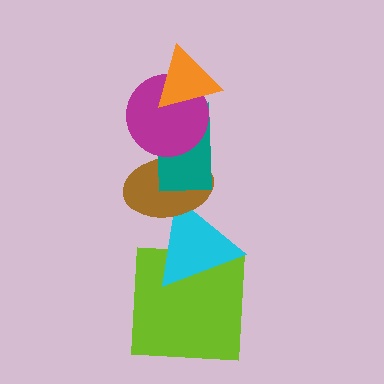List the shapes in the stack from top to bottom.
From top to bottom: the orange triangle, the magenta circle, the teal rectangle, the brown ellipse, the cyan triangle, the lime square.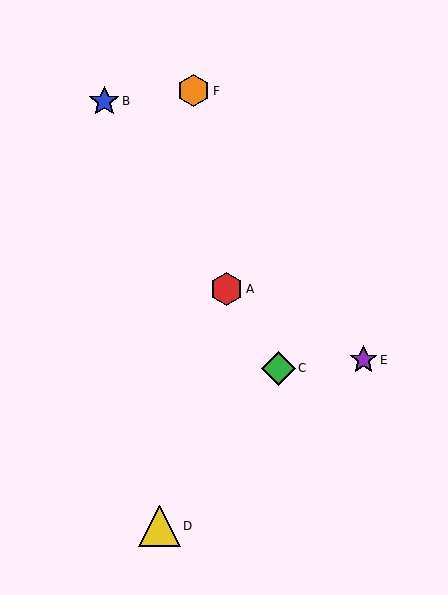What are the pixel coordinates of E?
Object E is at (363, 360).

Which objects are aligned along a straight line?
Objects A, B, C are aligned along a straight line.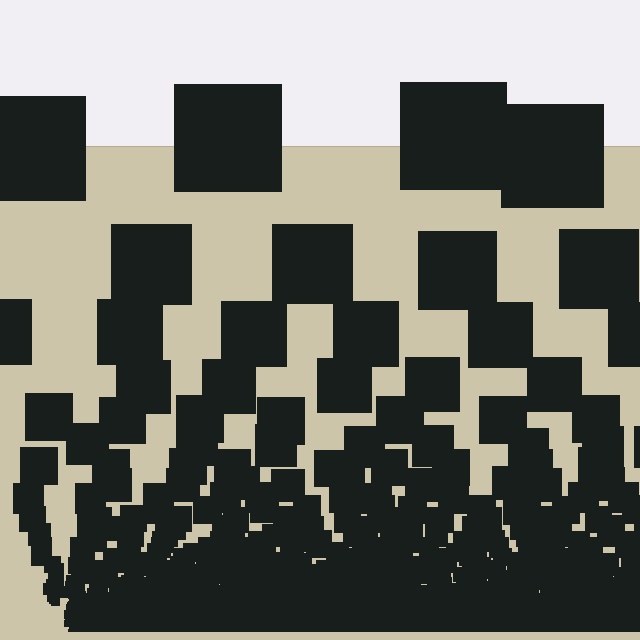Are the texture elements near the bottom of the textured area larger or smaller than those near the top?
Smaller. The gradient is inverted — elements near the bottom are smaller and denser.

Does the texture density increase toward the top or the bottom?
Density increases toward the bottom.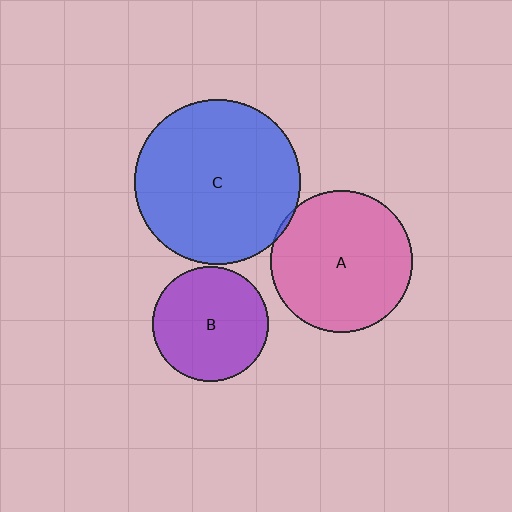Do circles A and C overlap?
Yes.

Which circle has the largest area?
Circle C (blue).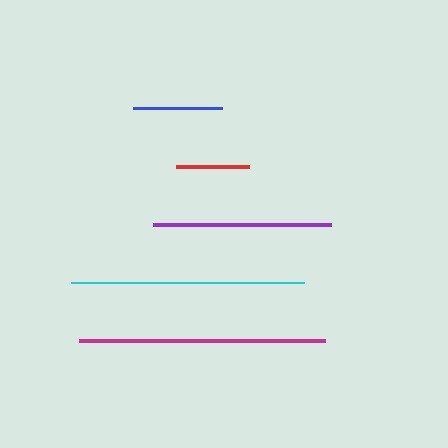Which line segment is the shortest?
The red line is the shortest at approximately 73 pixels.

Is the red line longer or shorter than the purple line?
The purple line is longer than the red line.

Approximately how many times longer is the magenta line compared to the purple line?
The magenta line is approximately 1.4 times the length of the purple line.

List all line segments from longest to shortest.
From longest to shortest: magenta, cyan, purple, blue, red.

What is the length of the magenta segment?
The magenta segment is approximately 246 pixels long.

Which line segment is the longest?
The magenta line is the longest at approximately 246 pixels.